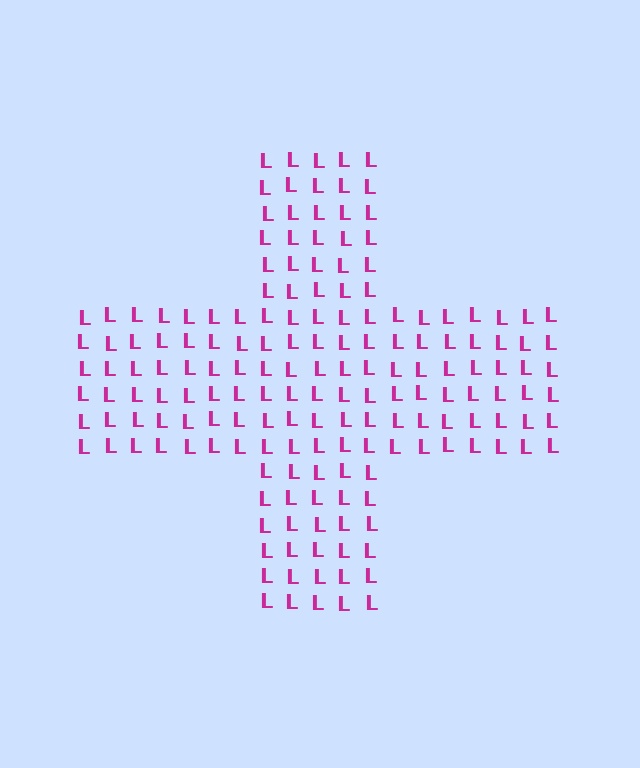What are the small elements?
The small elements are letter L's.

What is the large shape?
The large shape is a cross.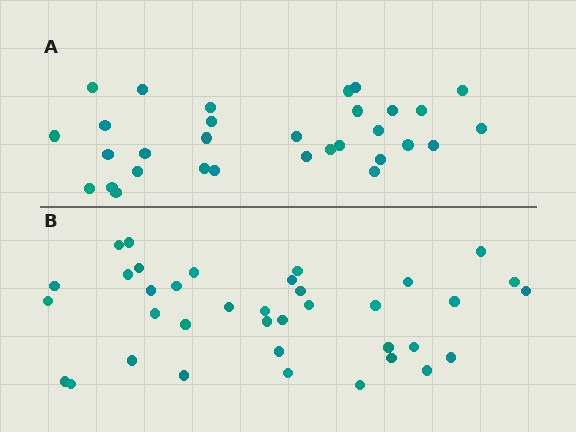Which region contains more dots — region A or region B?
Region B (the bottom region) has more dots.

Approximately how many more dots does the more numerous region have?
Region B has about 6 more dots than region A.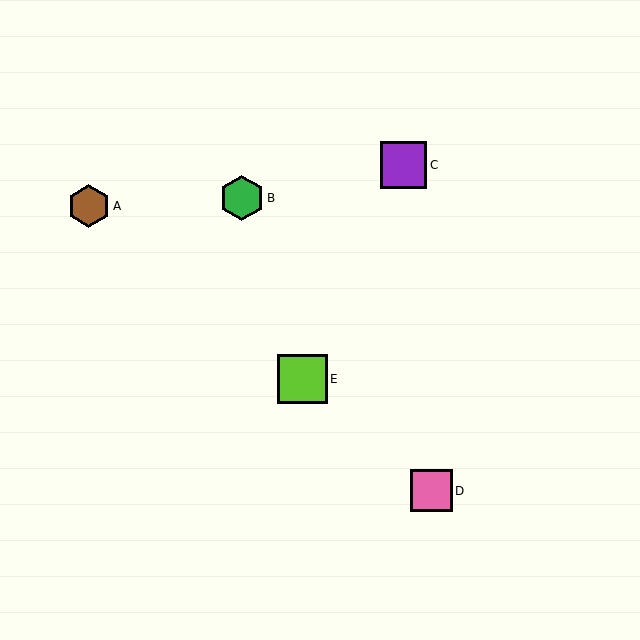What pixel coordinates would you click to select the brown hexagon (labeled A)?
Click at (89, 206) to select the brown hexagon A.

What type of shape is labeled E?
Shape E is a lime square.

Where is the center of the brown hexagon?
The center of the brown hexagon is at (89, 206).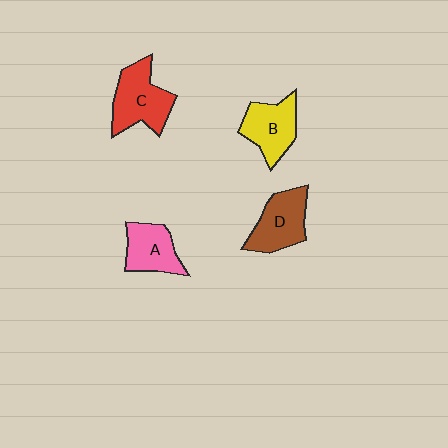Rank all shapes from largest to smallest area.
From largest to smallest: C (red), D (brown), B (yellow), A (pink).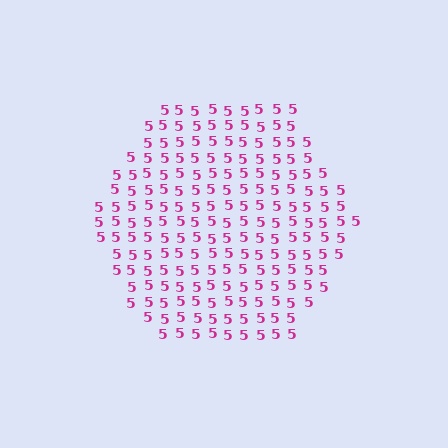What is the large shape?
The large shape is a hexagon.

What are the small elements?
The small elements are digit 5's.